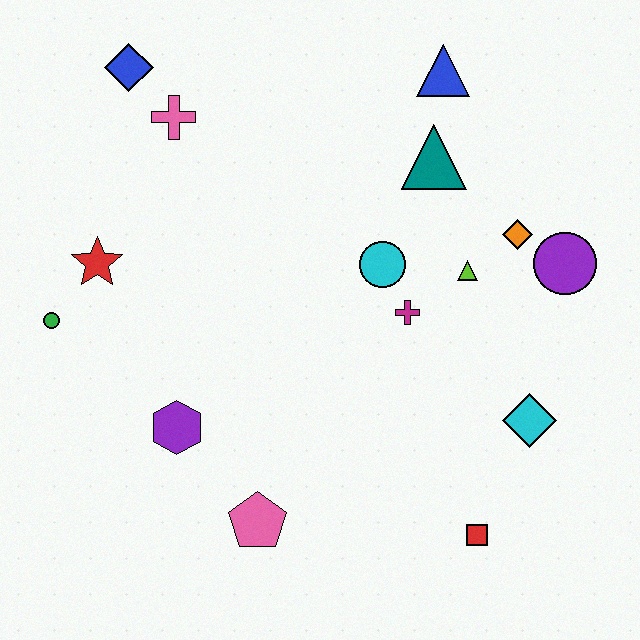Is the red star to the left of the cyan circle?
Yes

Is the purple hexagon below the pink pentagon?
No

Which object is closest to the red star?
The green circle is closest to the red star.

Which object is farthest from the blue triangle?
The pink pentagon is farthest from the blue triangle.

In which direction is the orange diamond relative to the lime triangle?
The orange diamond is to the right of the lime triangle.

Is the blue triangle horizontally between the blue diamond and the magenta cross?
No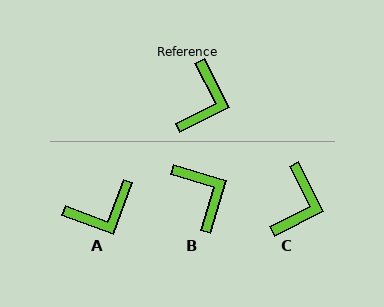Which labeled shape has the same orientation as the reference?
C.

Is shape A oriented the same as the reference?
No, it is off by about 47 degrees.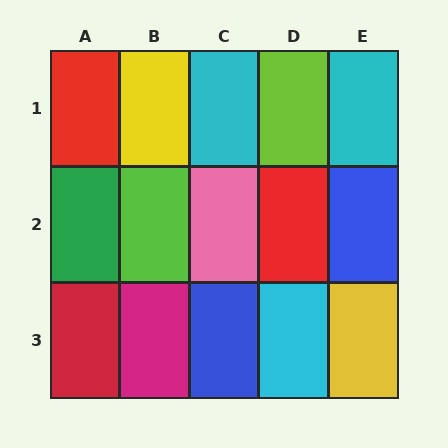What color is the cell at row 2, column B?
Lime.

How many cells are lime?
2 cells are lime.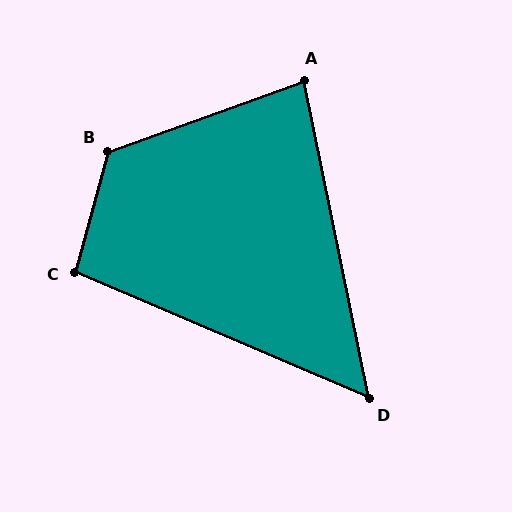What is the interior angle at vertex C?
Approximately 98 degrees (obtuse).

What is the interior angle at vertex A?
Approximately 82 degrees (acute).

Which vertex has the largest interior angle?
B, at approximately 125 degrees.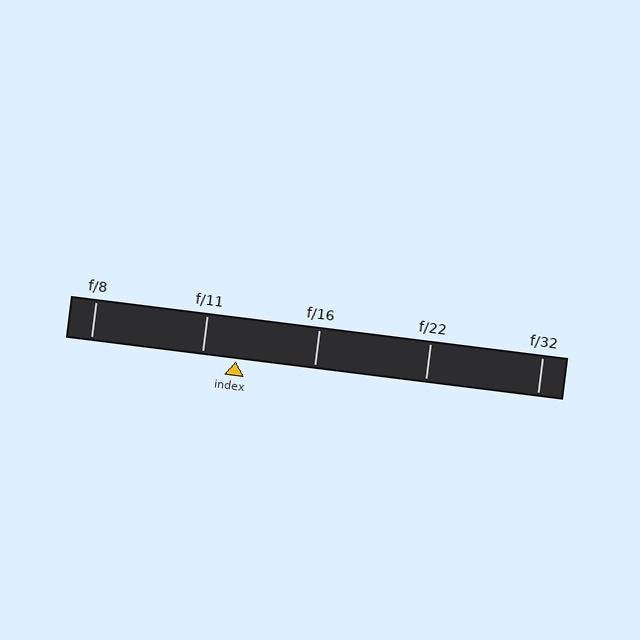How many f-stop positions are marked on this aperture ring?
There are 5 f-stop positions marked.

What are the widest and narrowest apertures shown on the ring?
The widest aperture shown is f/8 and the narrowest is f/32.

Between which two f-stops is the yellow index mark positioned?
The index mark is between f/11 and f/16.